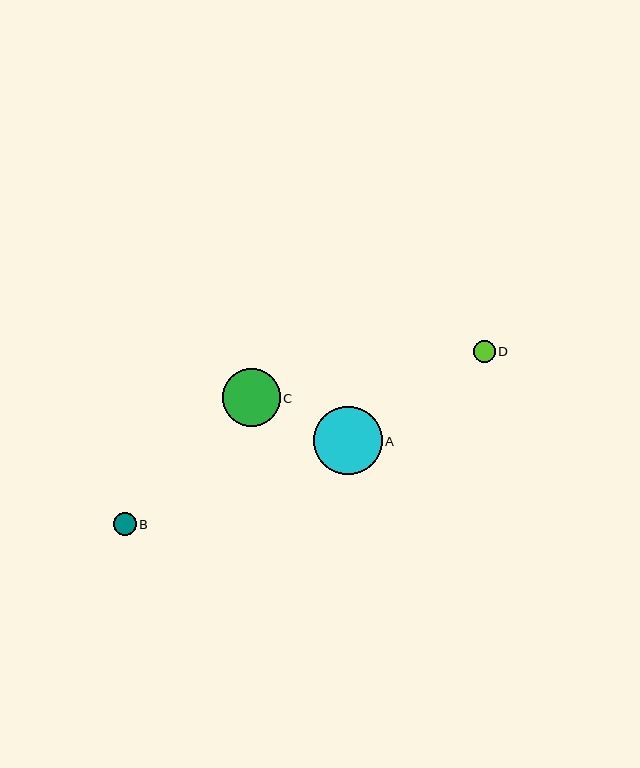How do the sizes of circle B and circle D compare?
Circle B and circle D are approximately the same size.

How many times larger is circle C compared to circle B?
Circle C is approximately 2.5 times the size of circle B.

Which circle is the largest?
Circle A is the largest with a size of approximately 69 pixels.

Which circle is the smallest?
Circle D is the smallest with a size of approximately 22 pixels.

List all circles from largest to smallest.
From largest to smallest: A, C, B, D.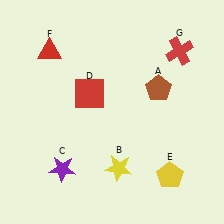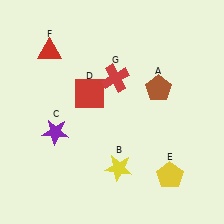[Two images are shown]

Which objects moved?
The objects that moved are: the purple star (C), the red cross (G).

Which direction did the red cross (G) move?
The red cross (G) moved left.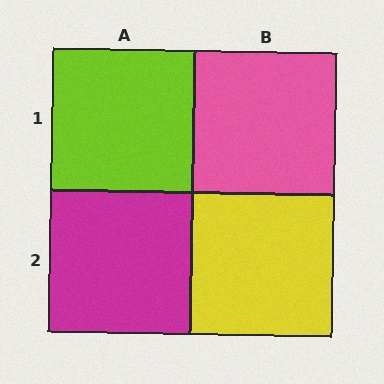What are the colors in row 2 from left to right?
Magenta, yellow.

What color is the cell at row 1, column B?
Pink.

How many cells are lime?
1 cell is lime.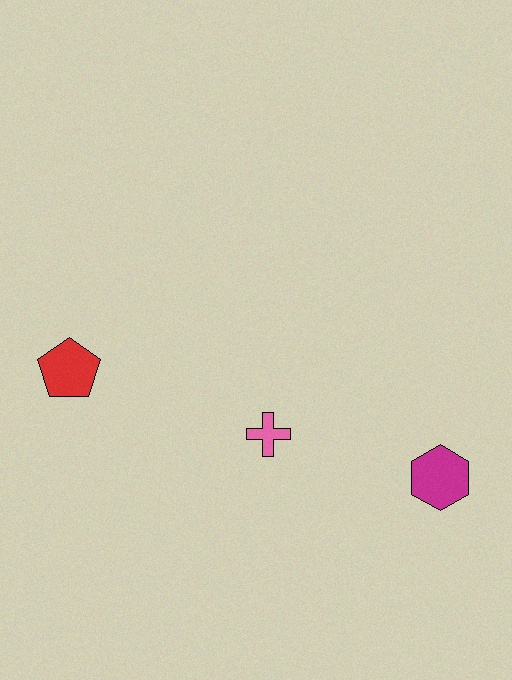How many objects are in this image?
There are 3 objects.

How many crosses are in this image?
There is 1 cross.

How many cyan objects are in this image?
There are no cyan objects.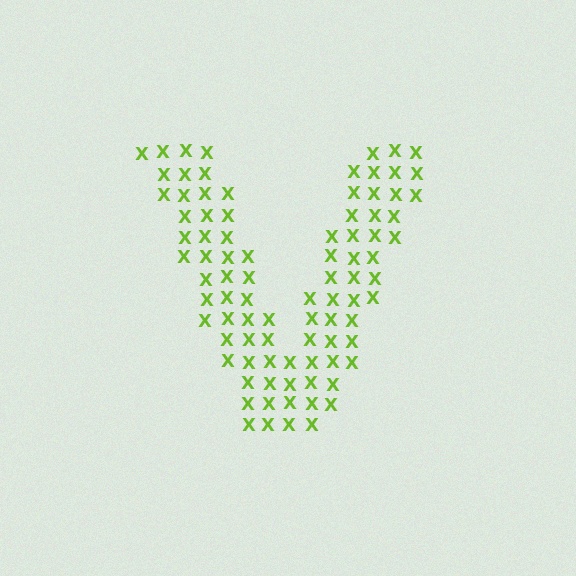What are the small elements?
The small elements are letter X's.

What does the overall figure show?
The overall figure shows the letter V.